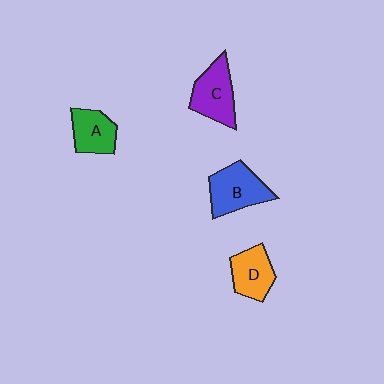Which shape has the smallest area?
Shape A (green).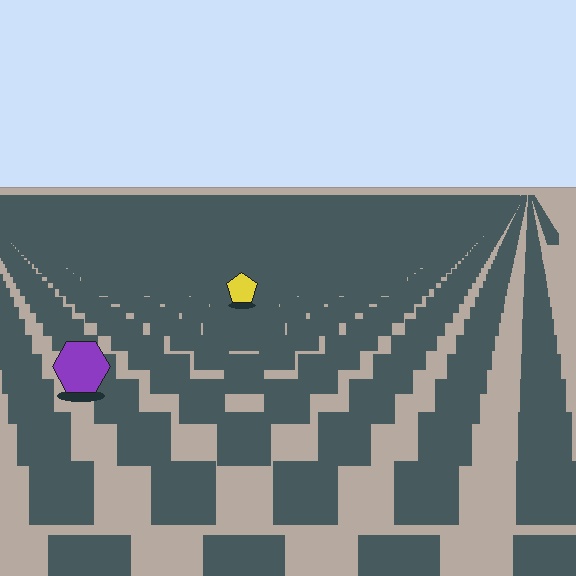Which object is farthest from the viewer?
The yellow pentagon is farthest from the viewer. It appears smaller and the ground texture around it is denser.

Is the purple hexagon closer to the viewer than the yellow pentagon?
Yes. The purple hexagon is closer — you can tell from the texture gradient: the ground texture is coarser near it.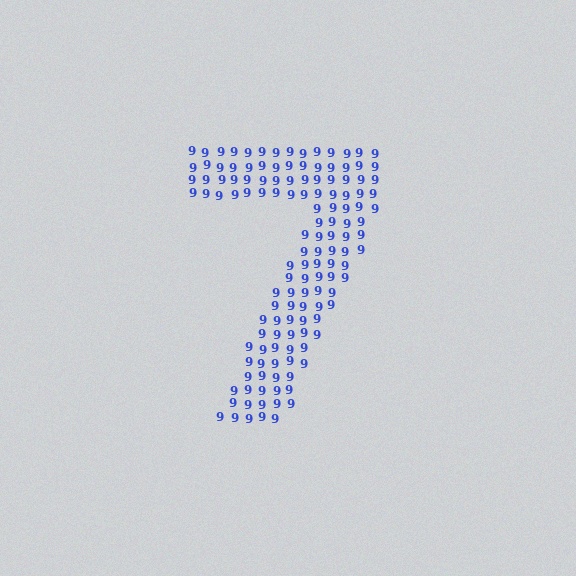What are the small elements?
The small elements are digit 9's.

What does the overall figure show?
The overall figure shows the digit 7.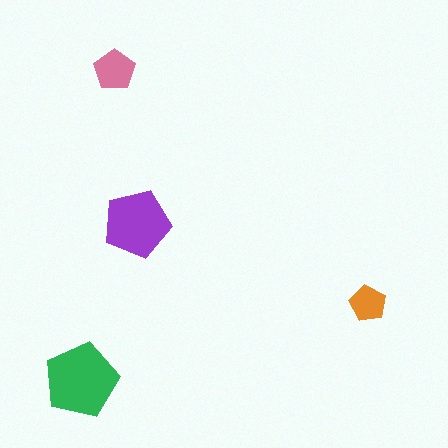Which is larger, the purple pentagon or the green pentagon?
The green one.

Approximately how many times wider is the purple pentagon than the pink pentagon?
About 1.5 times wider.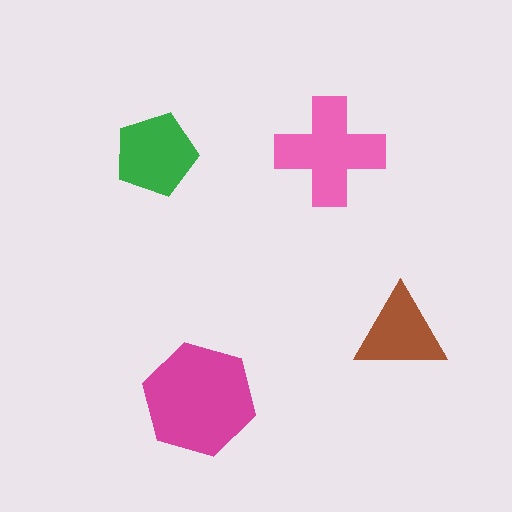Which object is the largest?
The magenta hexagon.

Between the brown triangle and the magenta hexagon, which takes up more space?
The magenta hexagon.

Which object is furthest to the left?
The green pentagon is leftmost.